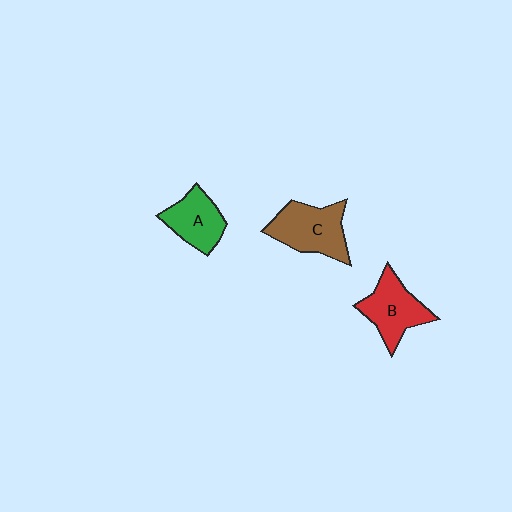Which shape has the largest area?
Shape C (brown).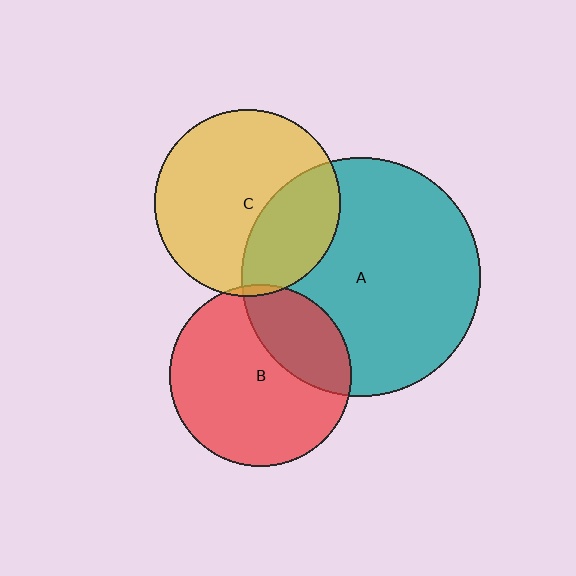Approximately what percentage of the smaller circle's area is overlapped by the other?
Approximately 30%.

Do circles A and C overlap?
Yes.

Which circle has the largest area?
Circle A (teal).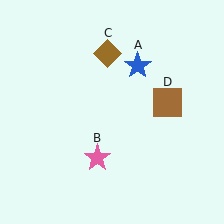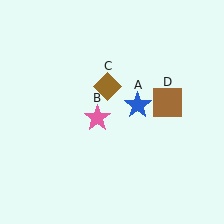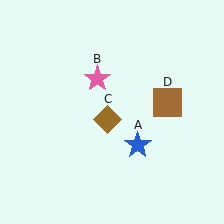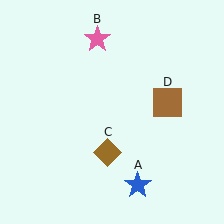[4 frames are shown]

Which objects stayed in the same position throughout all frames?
Brown square (object D) remained stationary.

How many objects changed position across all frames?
3 objects changed position: blue star (object A), pink star (object B), brown diamond (object C).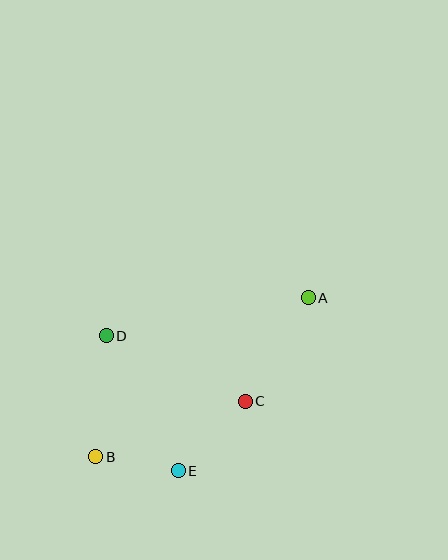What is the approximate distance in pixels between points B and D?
The distance between B and D is approximately 122 pixels.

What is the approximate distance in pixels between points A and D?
The distance between A and D is approximately 206 pixels.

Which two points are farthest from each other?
Points A and B are farthest from each other.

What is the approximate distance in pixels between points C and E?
The distance between C and E is approximately 97 pixels.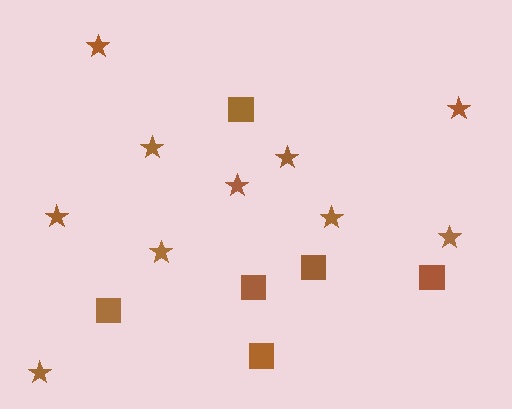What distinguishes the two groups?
There are 2 groups: one group of stars (10) and one group of squares (6).